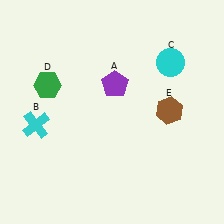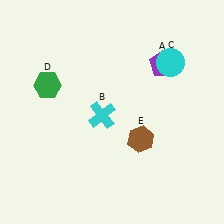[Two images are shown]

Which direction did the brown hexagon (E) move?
The brown hexagon (E) moved down.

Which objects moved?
The objects that moved are: the purple pentagon (A), the cyan cross (B), the brown hexagon (E).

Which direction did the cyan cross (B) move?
The cyan cross (B) moved right.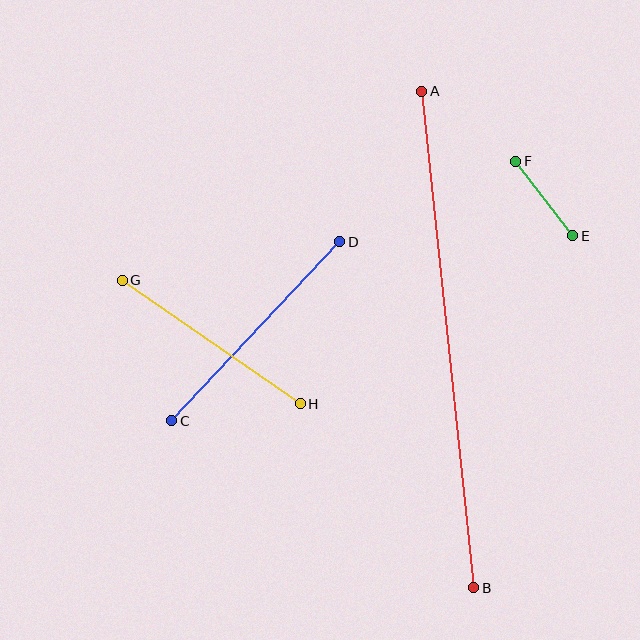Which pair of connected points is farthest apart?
Points A and B are farthest apart.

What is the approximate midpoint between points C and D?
The midpoint is at approximately (256, 331) pixels.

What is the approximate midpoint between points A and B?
The midpoint is at approximately (448, 339) pixels.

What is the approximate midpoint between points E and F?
The midpoint is at approximately (544, 199) pixels.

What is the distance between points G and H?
The distance is approximately 217 pixels.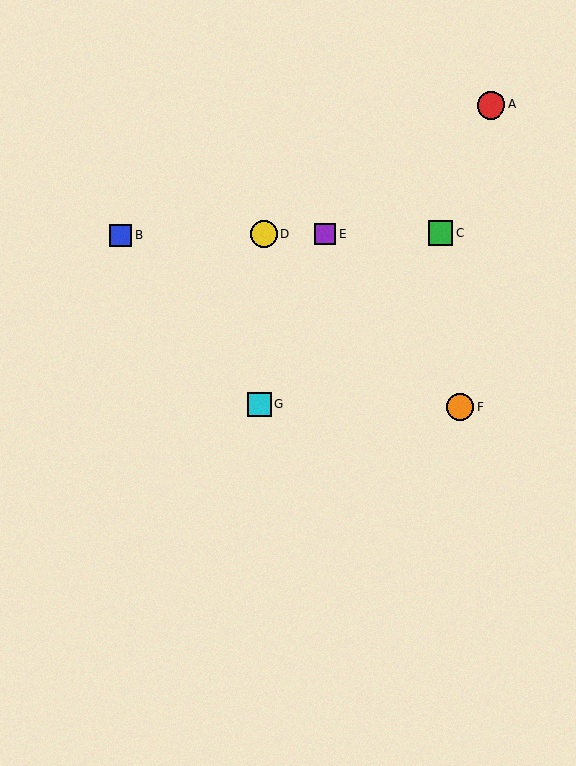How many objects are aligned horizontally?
4 objects (B, C, D, E) are aligned horizontally.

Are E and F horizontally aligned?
No, E is at y≈234 and F is at y≈407.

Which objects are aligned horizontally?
Objects B, C, D, E are aligned horizontally.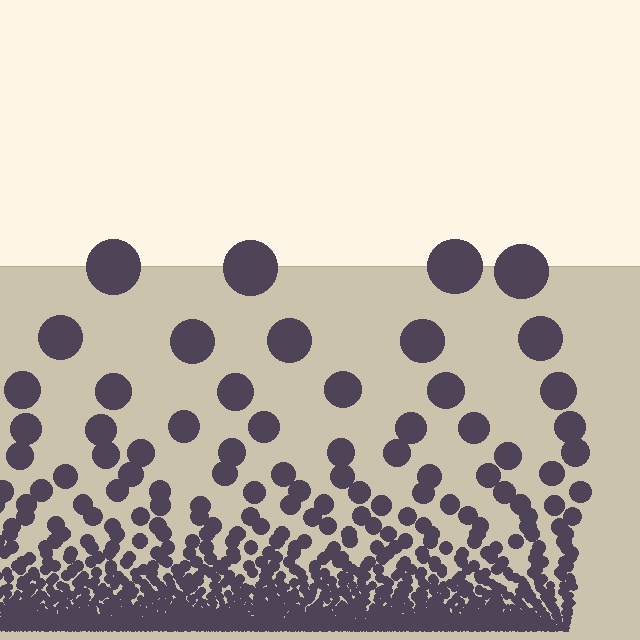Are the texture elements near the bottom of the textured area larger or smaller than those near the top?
Smaller. The gradient is inverted — elements near the bottom are smaller and denser.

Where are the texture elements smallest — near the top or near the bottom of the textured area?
Near the bottom.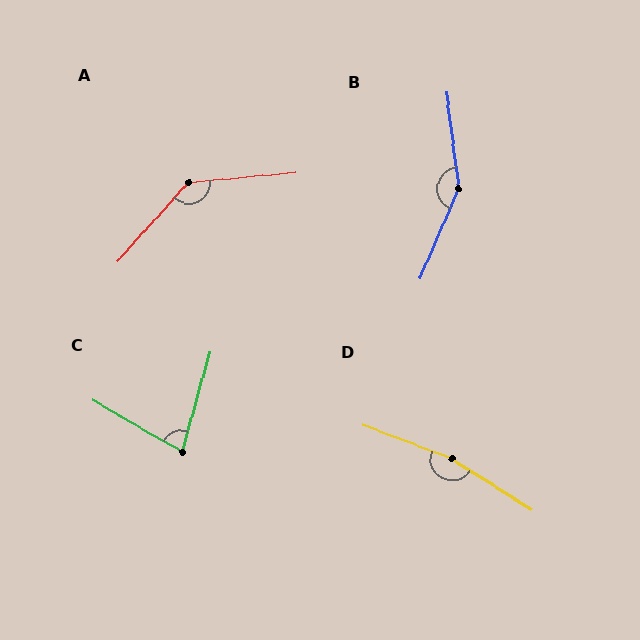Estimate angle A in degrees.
Approximately 137 degrees.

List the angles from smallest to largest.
C (75°), A (137°), B (150°), D (168°).